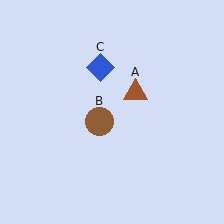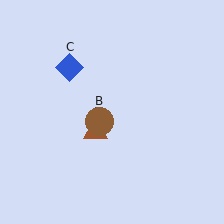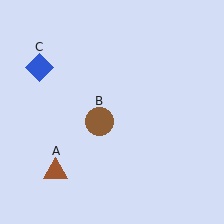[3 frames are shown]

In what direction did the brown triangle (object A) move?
The brown triangle (object A) moved down and to the left.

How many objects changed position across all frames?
2 objects changed position: brown triangle (object A), blue diamond (object C).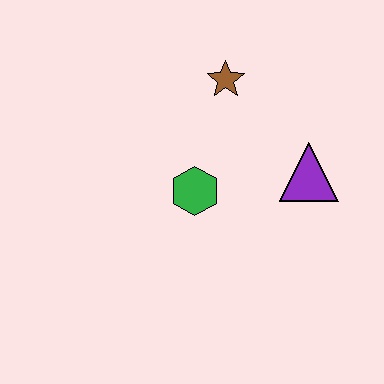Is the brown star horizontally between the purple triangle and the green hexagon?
Yes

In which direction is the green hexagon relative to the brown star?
The green hexagon is below the brown star.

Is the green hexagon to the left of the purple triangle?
Yes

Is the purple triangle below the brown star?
Yes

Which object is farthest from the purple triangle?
The brown star is farthest from the purple triangle.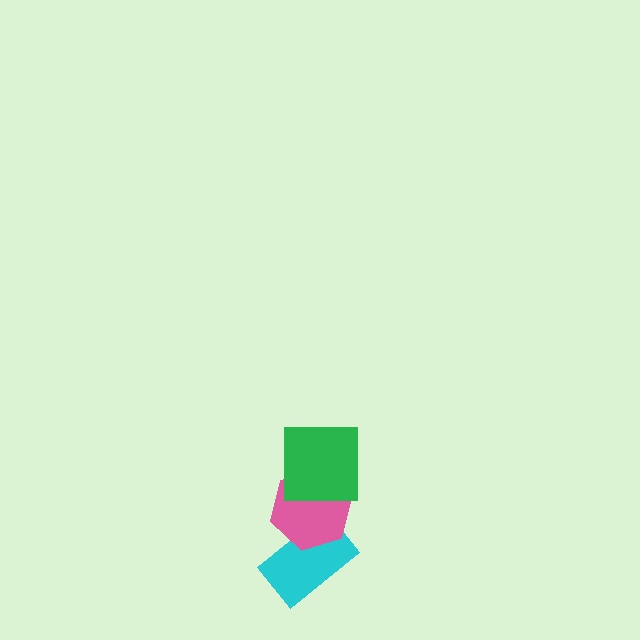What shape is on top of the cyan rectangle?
The pink hexagon is on top of the cyan rectangle.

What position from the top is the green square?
The green square is 1st from the top.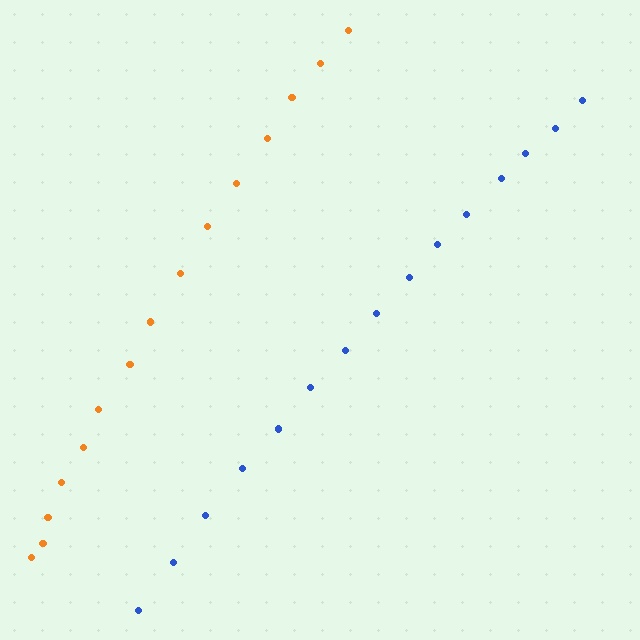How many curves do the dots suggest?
There are 2 distinct paths.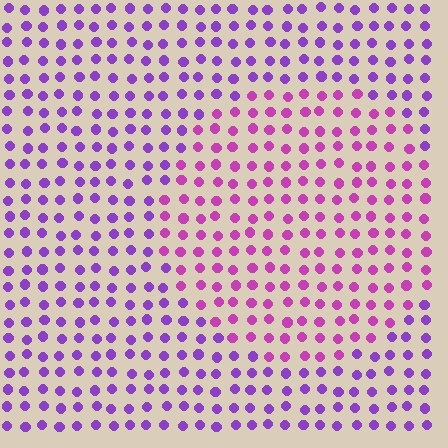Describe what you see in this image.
The image is filled with small purple elements in a uniform arrangement. A circle-shaped region is visible where the elements are tinted to a slightly different hue, forming a subtle color boundary.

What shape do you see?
I see a circle.